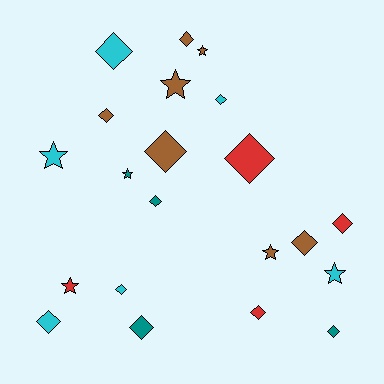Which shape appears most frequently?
Diamond, with 14 objects.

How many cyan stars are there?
There are 2 cyan stars.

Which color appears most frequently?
Brown, with 7 objects.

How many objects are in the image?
There are 21 objects.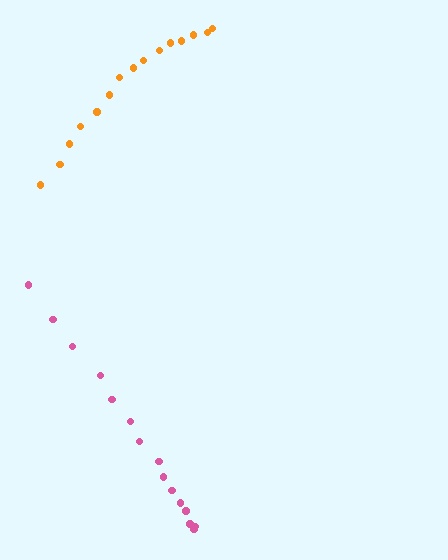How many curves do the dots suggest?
There are 2 distinct paths.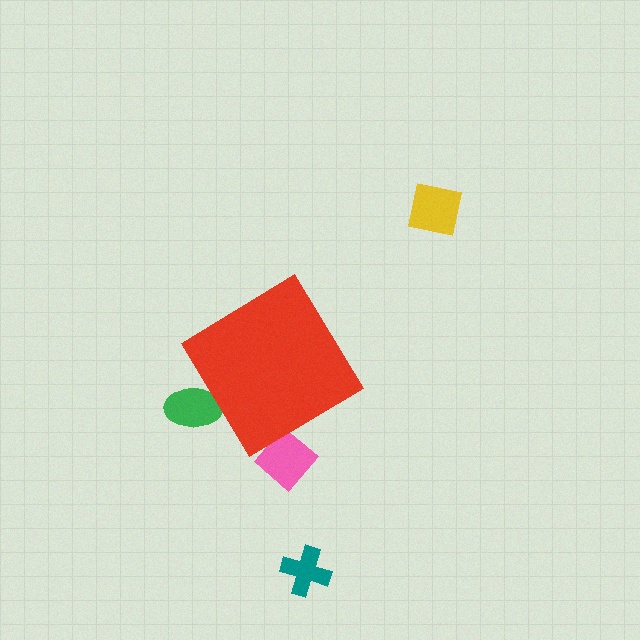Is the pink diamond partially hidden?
Yes, the pink diamond is partially hidden behind the red diamond.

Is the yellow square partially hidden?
No, the yellow square is fully visible.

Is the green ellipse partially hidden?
Yes, the green ellipse is partially hidden behind the red diamond.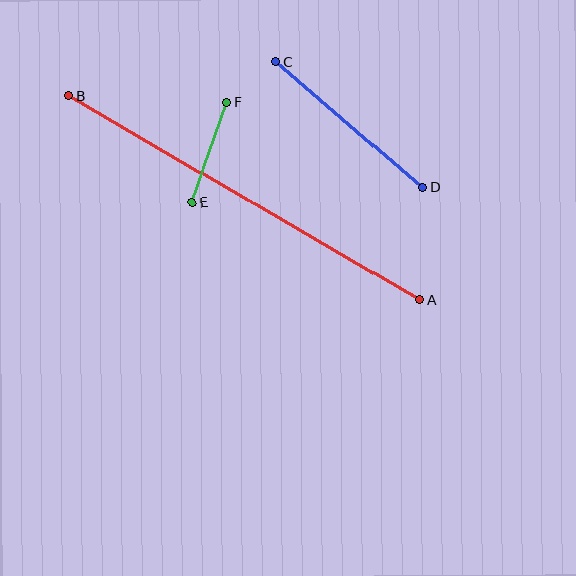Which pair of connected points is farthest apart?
Points A and B are farthest apart.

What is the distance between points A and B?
The distance is approximately 406 pixels.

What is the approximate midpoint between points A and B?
The midpoint is at approximately (244, 198) pixels.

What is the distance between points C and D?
The distance is approximately 194 pixels.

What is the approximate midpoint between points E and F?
The midpoint is at approximately (210, 152) pixels.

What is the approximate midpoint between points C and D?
The midpoint is at approximately (349, 125) pixels.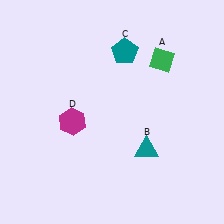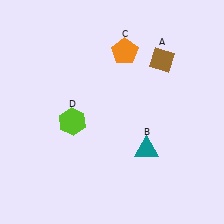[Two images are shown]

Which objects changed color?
A changed from green to brown. C changed from teal to orange. D changed from magenta to lime.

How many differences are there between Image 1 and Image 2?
There are 3 differences between the two images.